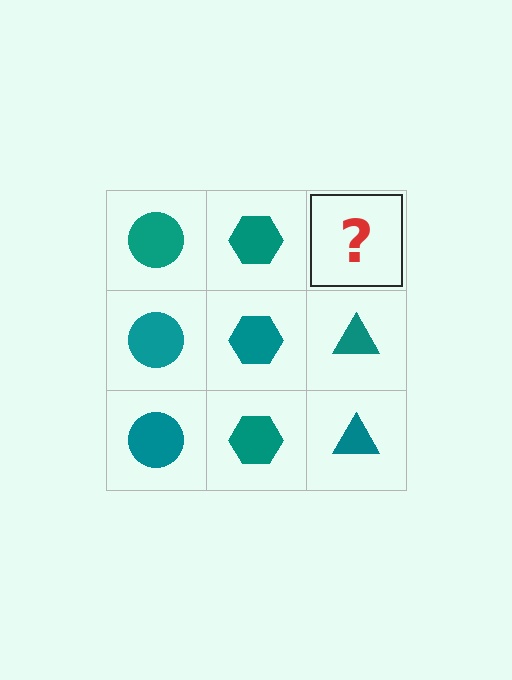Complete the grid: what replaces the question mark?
The question mark should be replaced with a teal triangle.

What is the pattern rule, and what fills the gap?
The rule is that each column has a consistent shape. The gap should be filled with a teal triangle.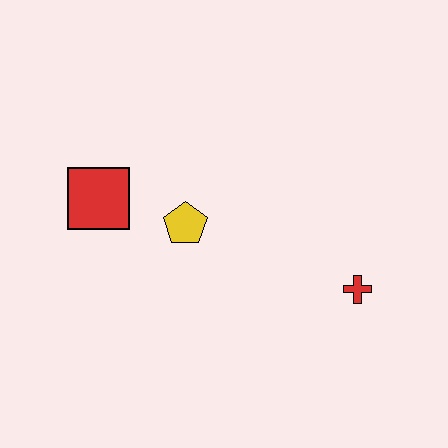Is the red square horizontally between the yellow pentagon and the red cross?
No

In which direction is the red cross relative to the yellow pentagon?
The red cross is to the right of the yellow pentagon.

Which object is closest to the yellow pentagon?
The red square is closest to the yellow pentagon.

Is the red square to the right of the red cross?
No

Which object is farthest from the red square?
The red cross is farthest from the red square.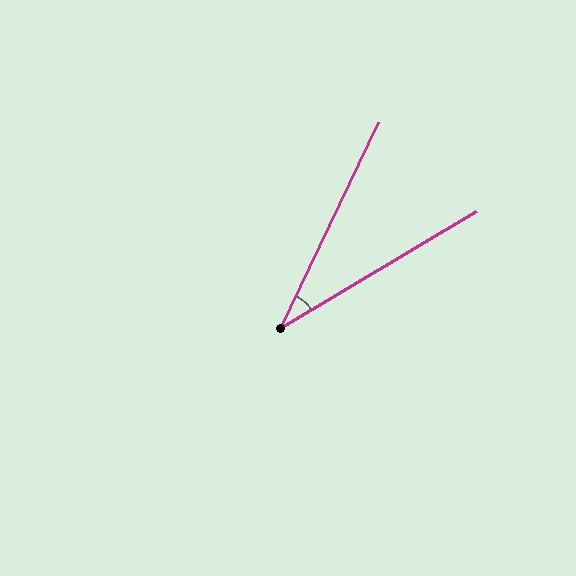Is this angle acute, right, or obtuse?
It is acute.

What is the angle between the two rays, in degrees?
Approximately 33 degrees.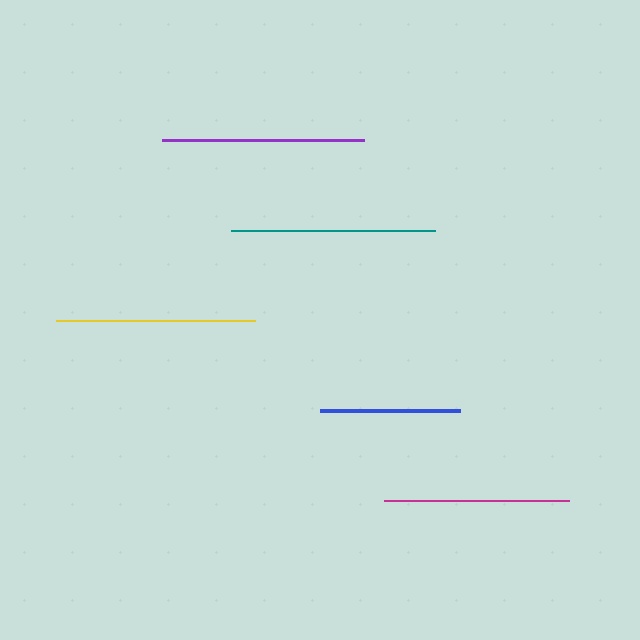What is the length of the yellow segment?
The yellow segment is approximately 199 pixels long.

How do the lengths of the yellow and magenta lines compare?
The yellow and magenta lines are approximately the same length.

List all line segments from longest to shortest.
From longest to shortest: teal, purple, yellow, magenta, blue.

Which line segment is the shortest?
The blue line is the shortest at approximately 140 pixels.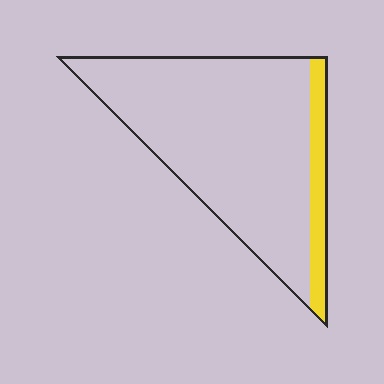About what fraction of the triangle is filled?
About one eighth (1/8).